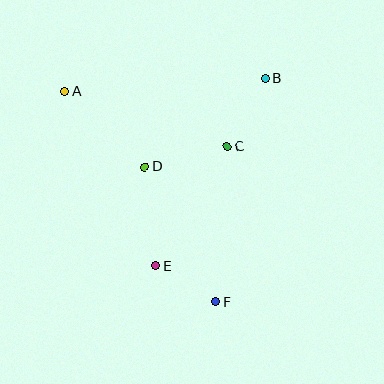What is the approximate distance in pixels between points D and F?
The distance between D and F is approximately 152 pixels.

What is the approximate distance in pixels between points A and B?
The distance between A and B is approximately 201 pixels.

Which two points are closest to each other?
Points E and F are closest to each other.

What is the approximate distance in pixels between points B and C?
The distance between B and C is approximately 78 pixels.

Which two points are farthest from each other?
Points A and F are farthest from each other.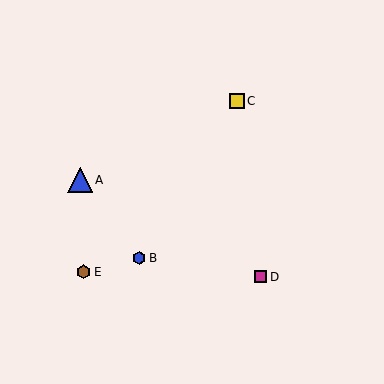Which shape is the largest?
The blue triangle (labeled A) is the largest.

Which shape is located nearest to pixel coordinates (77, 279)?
The brown hexagon (labeled E) at (84, 272) is nearest to that location.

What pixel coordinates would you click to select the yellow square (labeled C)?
Click at (237, 101) to select the yellow square C.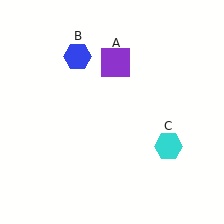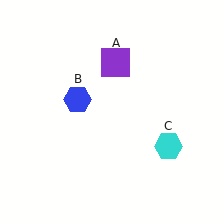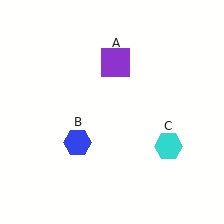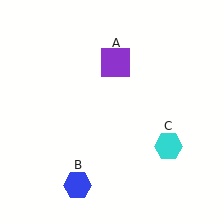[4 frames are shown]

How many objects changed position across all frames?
1 object changed position: blue hexagon (object B).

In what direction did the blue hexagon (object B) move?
The blue hexagon (object B) moved down.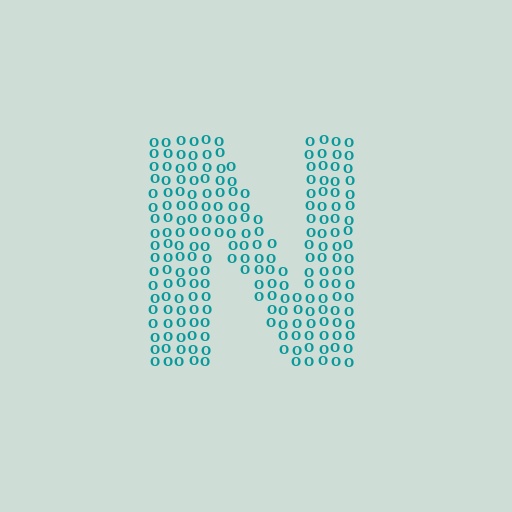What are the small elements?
The small elements are letter O's.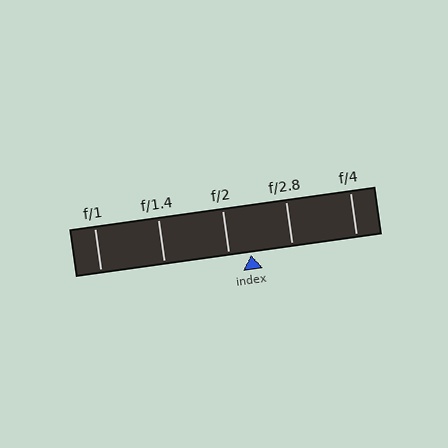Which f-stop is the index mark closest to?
The index mark is closest to f/2.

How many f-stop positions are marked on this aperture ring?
There are 5 f-stop positions marked.